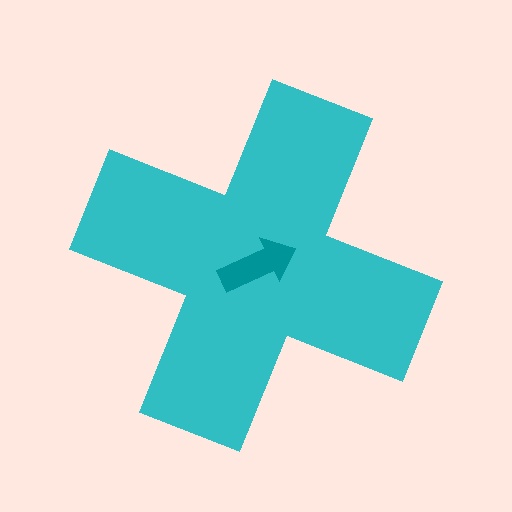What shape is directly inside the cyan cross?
The teal arrow.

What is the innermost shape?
The teal arrow.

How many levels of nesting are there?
2.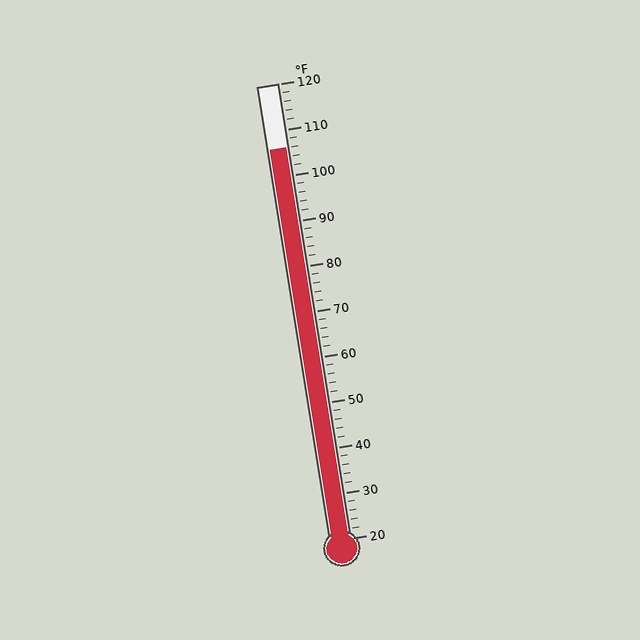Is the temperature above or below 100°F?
The temperature is above 100°F.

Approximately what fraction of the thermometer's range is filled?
The thermometer is filled to approximately 85% of its range.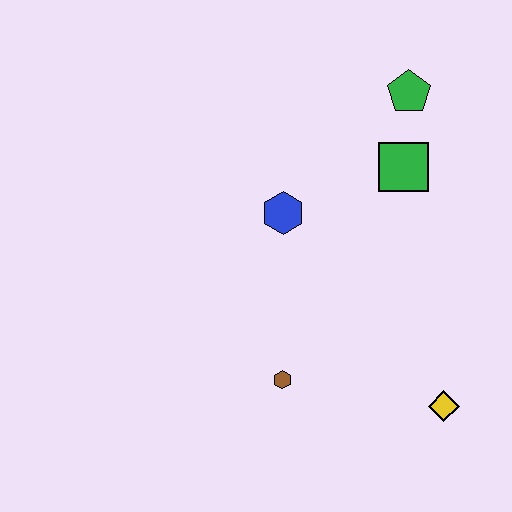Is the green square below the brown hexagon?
No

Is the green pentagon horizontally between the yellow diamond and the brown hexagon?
Yes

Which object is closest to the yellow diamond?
The brown hexagon is closest to the yellow diamond.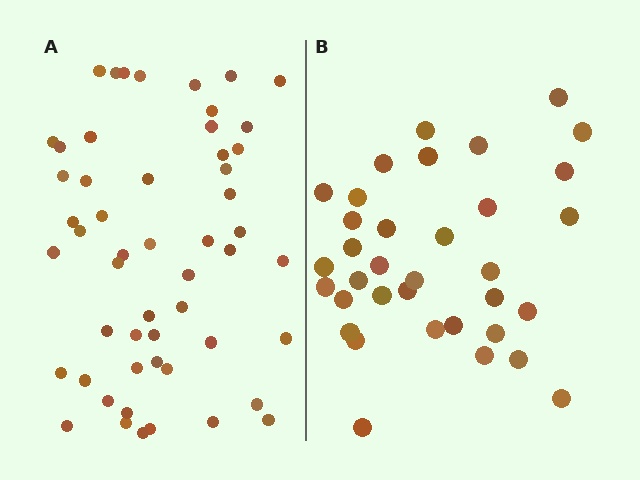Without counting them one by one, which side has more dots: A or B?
Region A (the left region) has more dots.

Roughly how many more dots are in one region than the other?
Region A has approximately 20 more dots than region B.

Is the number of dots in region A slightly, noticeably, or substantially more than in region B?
Region A has substantially more. The ratio is roughly 1.5 to 1.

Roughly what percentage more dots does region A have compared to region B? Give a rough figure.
About 50% more.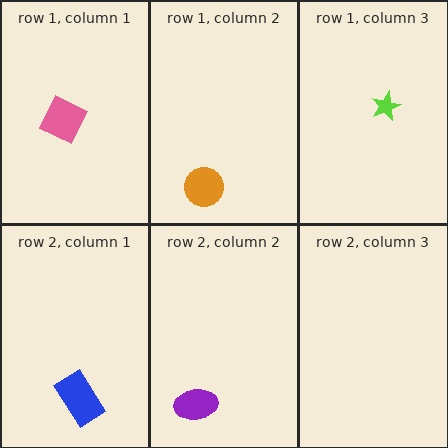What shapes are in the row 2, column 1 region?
The blue rectangle.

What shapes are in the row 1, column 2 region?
The orange circle.